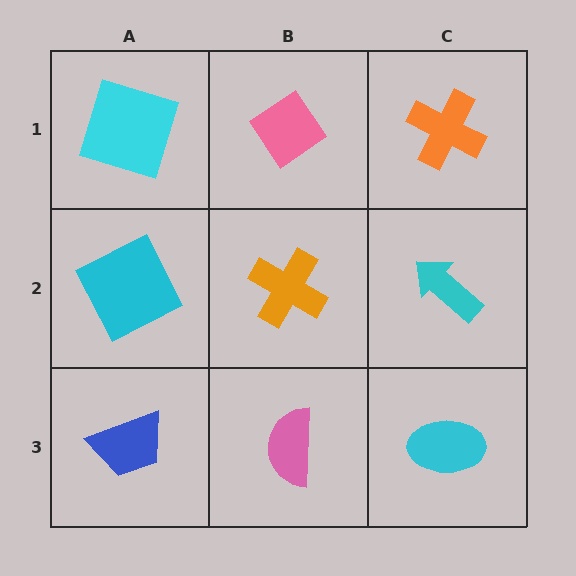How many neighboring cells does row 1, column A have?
2.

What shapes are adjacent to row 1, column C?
A cyan arrow (row 2, column C), a pink diamond (row 1, column B).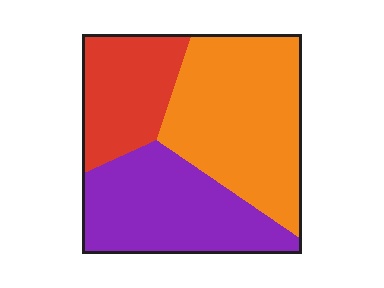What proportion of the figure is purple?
Purple covers about 35% of the figure.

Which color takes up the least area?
Red, at roughly 25%.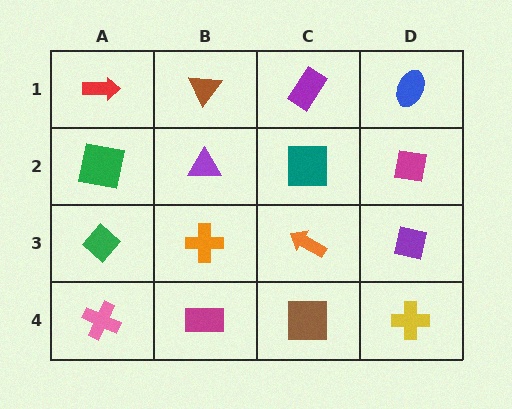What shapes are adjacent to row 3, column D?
A magenta square (row 2, column D), a yellow cross (row 4, column D), an orange arrow (row 3, column C).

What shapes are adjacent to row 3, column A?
A green square (row 2, column A), a pink cross (row 4, column A), an orange cross (row 3, column B).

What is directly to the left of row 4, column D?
A brown square.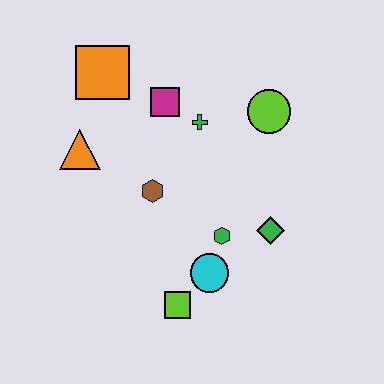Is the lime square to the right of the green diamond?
No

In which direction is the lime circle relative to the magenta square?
The lime circle is to the right of the magenta square.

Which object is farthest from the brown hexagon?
The lime circle is farthest from the brown hexagon.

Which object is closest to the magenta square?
The green cross is closest to the magenta square.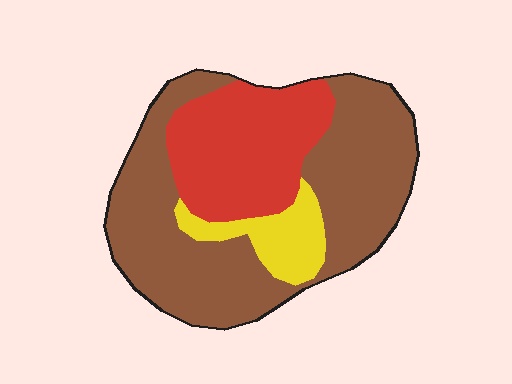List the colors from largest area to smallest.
From largest to smallest: brown, red, yellow.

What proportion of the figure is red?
Red covers 30% of the figure.